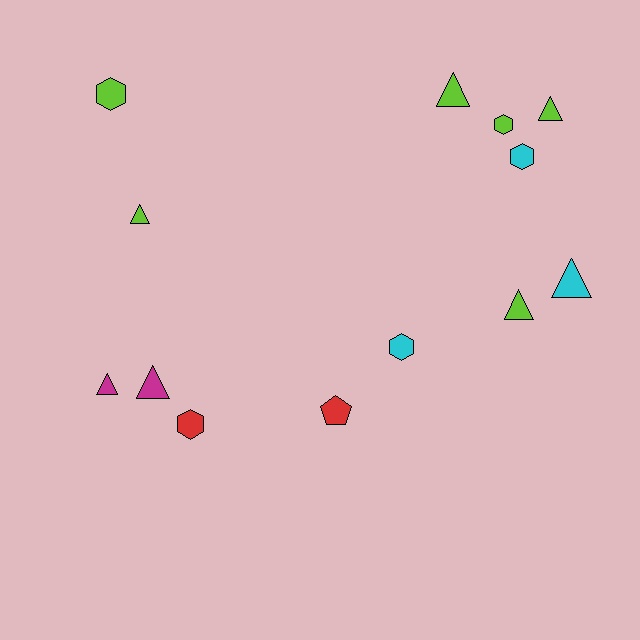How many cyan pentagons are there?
There are no cyan pentagons.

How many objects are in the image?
There are 13 objects.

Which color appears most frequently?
Lime, with 6 objects.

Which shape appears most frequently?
Triangle, with 7 objects.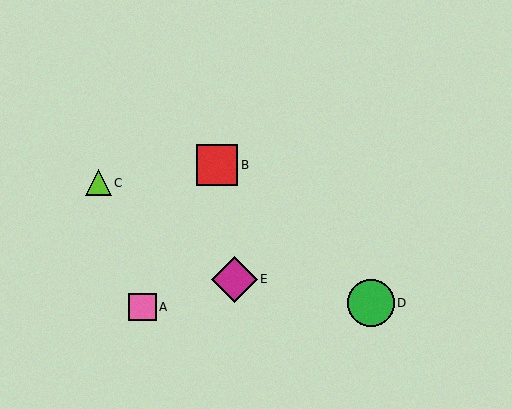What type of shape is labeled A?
Shape A is a pink square.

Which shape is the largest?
The green circle (labeled D) is the largest.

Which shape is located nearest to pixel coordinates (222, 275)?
The magenta diamond (labeled E) at (234, 279) is nearest to that location.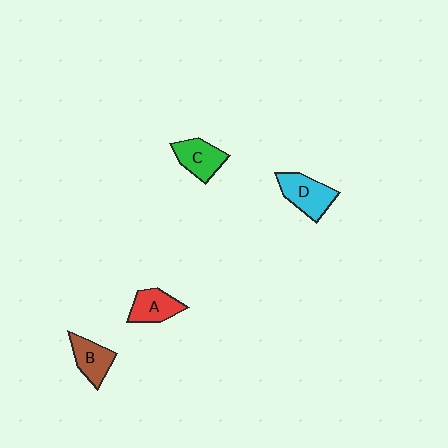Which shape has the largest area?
Shape D (cyan).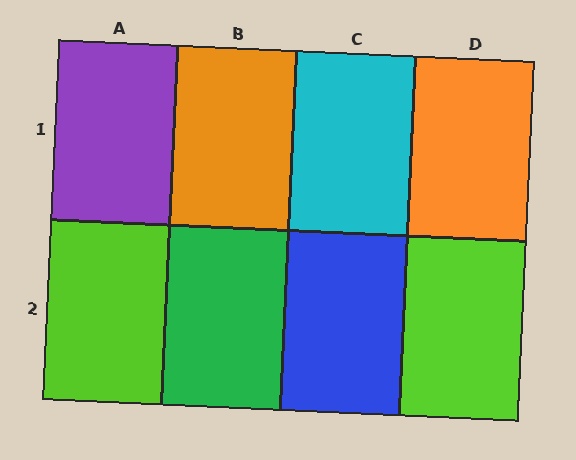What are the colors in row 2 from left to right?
Lime, green, blue, lime.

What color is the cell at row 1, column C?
Cyan.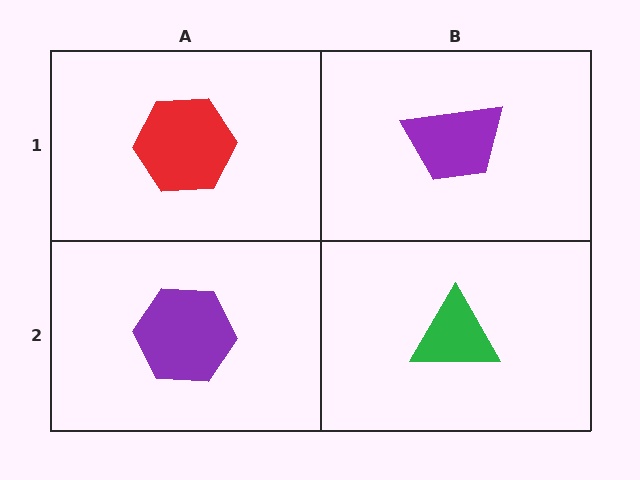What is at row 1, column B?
A purple trapezoid.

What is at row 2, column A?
A purple hexagon.